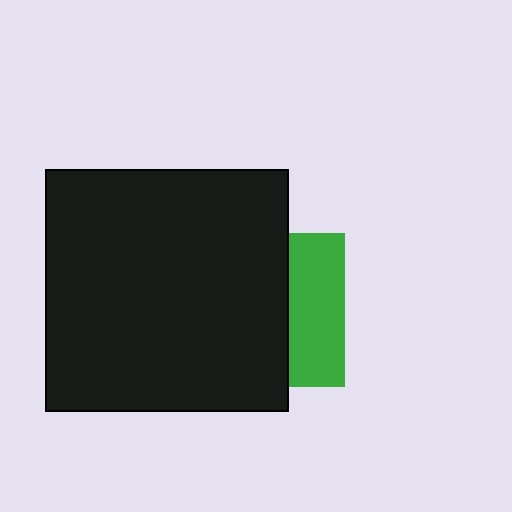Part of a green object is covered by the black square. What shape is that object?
It is a square.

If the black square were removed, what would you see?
You would see the complete green square.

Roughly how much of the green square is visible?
A small part of it is visible (roughly 36%).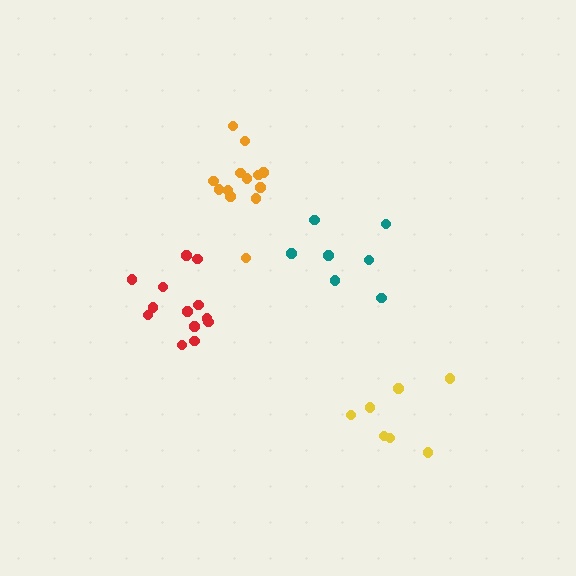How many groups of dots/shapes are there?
There are 4 groups.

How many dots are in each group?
Group 1: 13 dots, Group 2: 7 dots, Group 3: 7 dots, Group 4: 13 dots (40 total).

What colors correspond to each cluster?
The clusters are colored: orange, yellow, teal, red.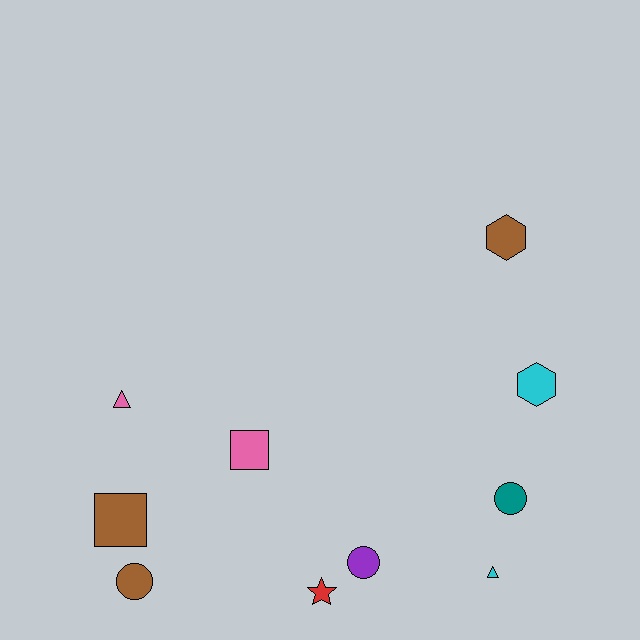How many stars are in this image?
There is 1 star.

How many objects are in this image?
There are 10 objects.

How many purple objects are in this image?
There is 1 purple object.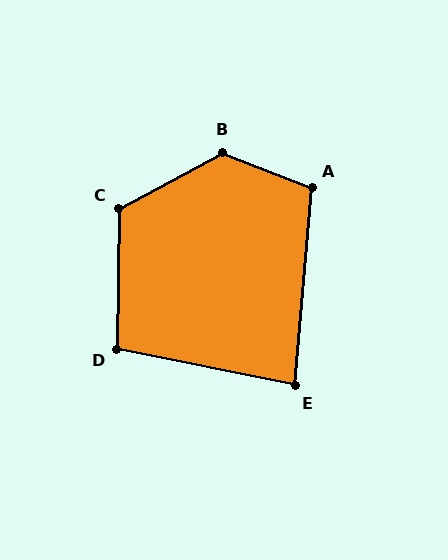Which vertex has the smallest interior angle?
E, at approximately 83 degrees.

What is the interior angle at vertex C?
Approximately 119 degrees (obtuse).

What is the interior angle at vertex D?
Approximately 101 degrees (obtuse).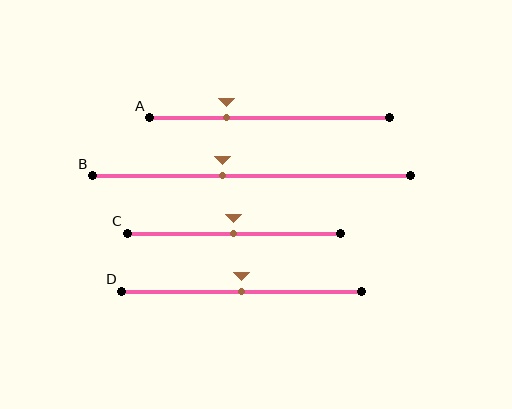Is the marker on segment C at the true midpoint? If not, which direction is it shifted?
Yes, the marker on segment C is at the true midpoint.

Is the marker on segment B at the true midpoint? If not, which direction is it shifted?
No, the marker on segment B is shifted to the left by about 9% of the segment length.